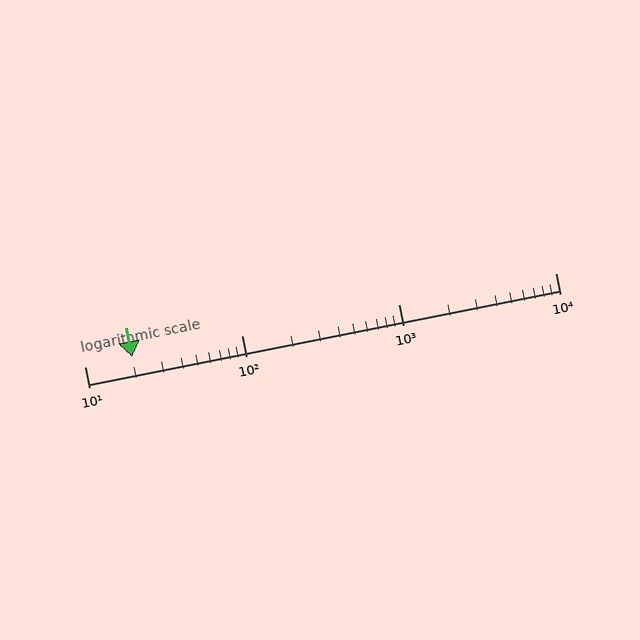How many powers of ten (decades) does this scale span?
The scale spans 3 decades, from 10 to 10000.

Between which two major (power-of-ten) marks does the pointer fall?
The pointer is between 10 and 100.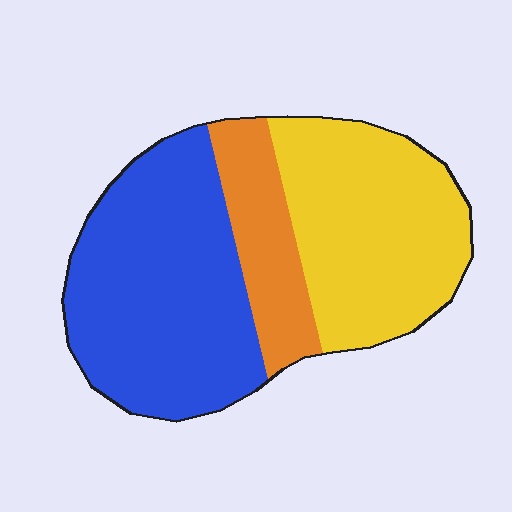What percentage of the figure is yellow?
Yellow takes up about three eighths (3/8) of the figure.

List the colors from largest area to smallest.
From largest to smallest: blue, yellow, orange.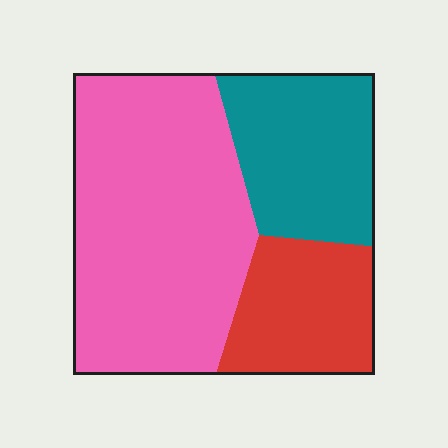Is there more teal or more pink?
Pink.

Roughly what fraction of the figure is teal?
Teal takes up about one quarter (1/4) of the figure.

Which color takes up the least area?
Red, at roughly 20%.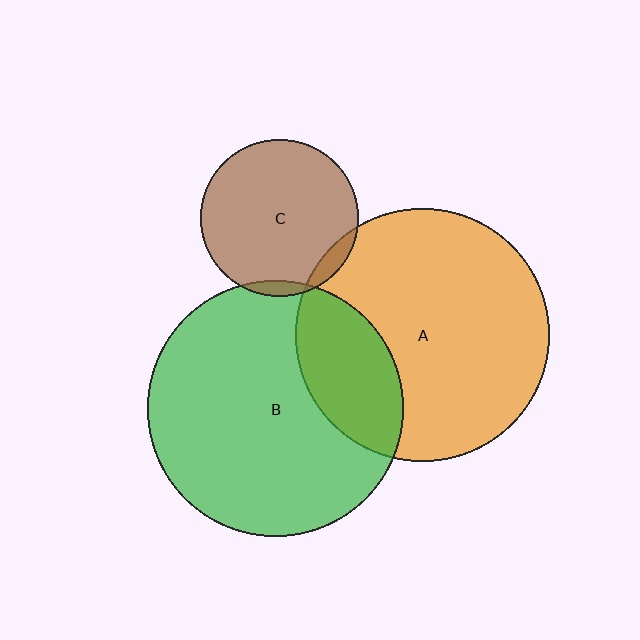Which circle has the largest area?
Circle B (green).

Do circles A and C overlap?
Yes.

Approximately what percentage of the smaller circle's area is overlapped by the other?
Approximately 5%.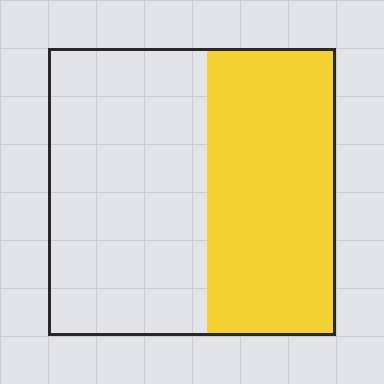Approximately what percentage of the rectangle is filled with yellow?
Approximately 45%.